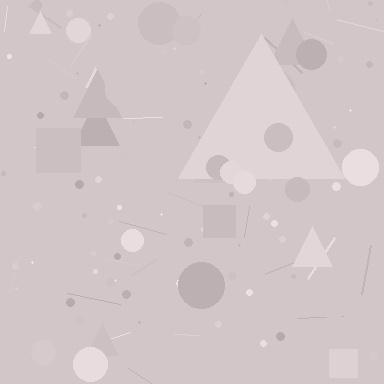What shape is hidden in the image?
A triangle is hidden in the image.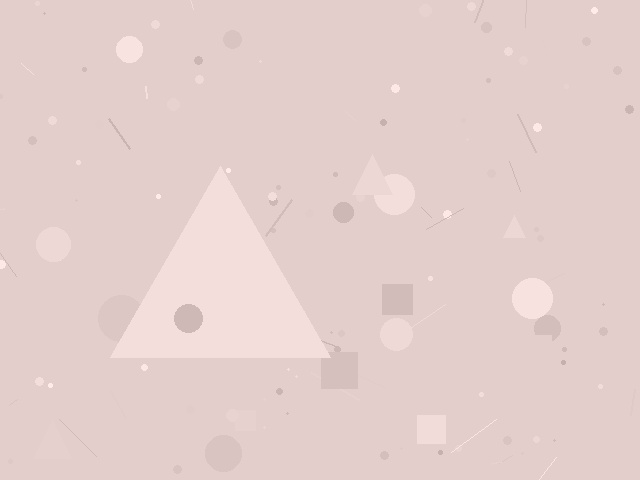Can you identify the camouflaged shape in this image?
The camouflaged shape is a triangle.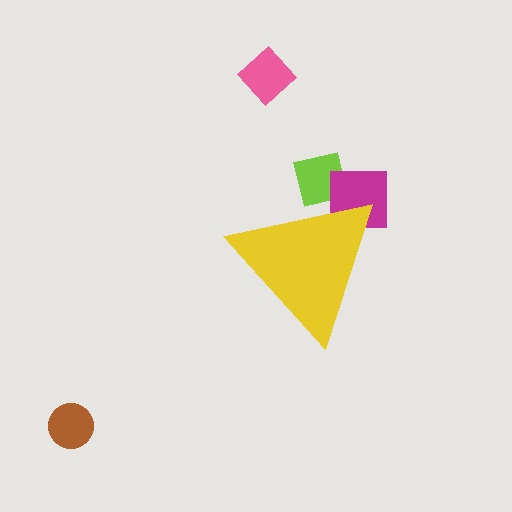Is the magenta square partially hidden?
Yes, the magenta square is partially hidden behind the yellow triangle.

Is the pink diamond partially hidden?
No, the pink diamond is fully visible.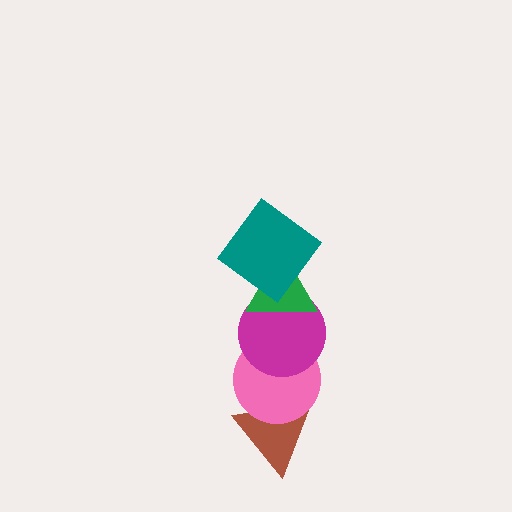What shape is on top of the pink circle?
The magenta circle is on top of the pink circle.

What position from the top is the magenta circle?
The magenta circle is 3rd from the top.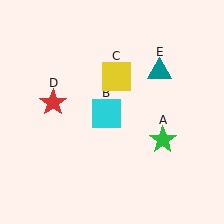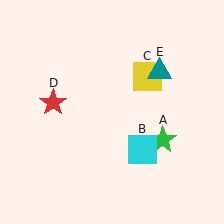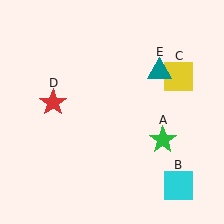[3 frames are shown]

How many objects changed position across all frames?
2 objects changed position: cyan square (object B), yellow square (object C).